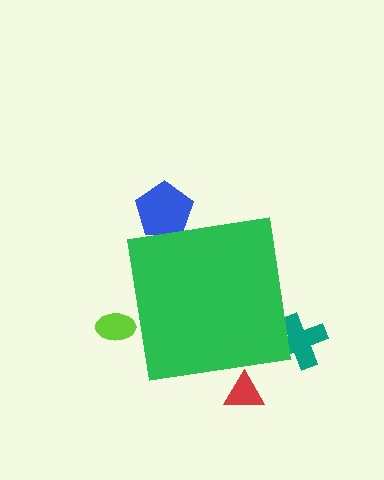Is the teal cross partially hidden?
Yes, the teal cross is partially hidden behind the green square.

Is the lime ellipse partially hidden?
Yes, the lime ellipse is partially hidden behind the green square.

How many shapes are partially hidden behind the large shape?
4 shapes are partially hidden.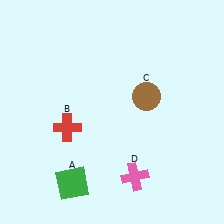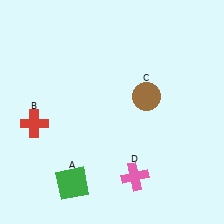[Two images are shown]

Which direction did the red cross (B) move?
The red cross (B) moved left.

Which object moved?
The red cross (B) moved left.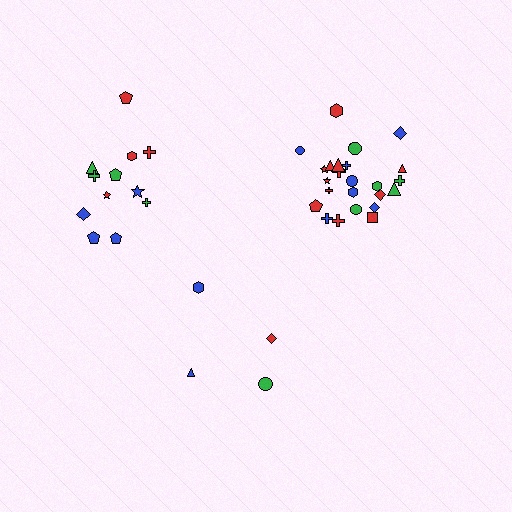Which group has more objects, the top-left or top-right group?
The top-right group.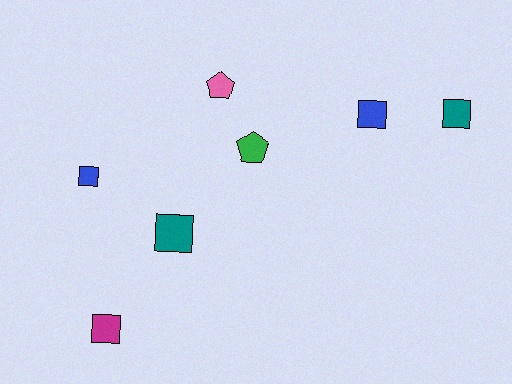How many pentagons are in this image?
There are 2 pentagons.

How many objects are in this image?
There are 7 objects.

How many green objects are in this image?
There is 1 green object.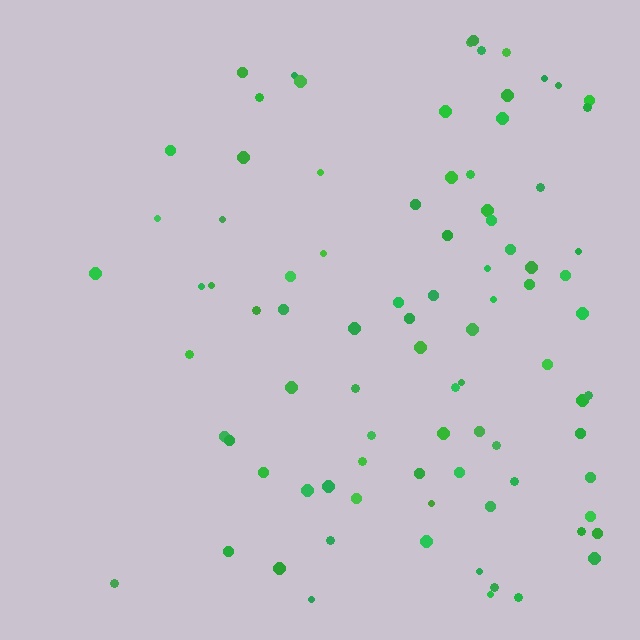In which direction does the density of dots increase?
From left to right, with the right side densest.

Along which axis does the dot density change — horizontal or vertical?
Horizontal.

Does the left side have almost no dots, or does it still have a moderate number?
Still a moderate number, just noticeably fewer than the right.